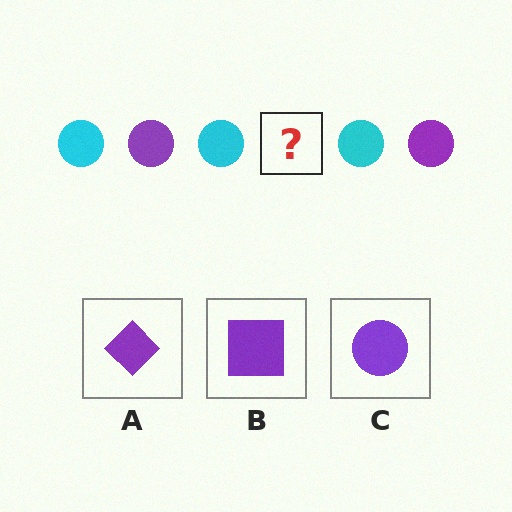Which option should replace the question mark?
Option C.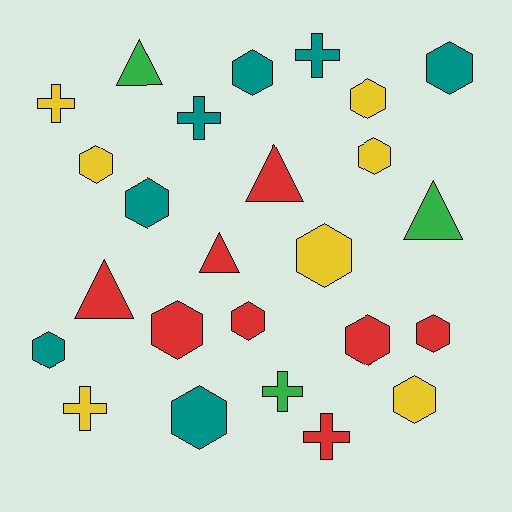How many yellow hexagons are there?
There are 5 yellow hexagons.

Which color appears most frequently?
Red, with 8 objects.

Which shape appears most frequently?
Hexagon, with 14 objects.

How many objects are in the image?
There are 25 objects.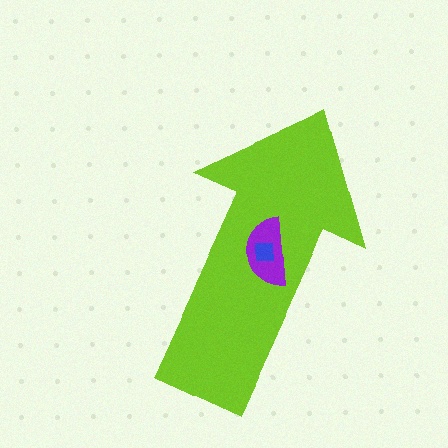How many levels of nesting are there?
3.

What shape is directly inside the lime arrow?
The purple semicircle.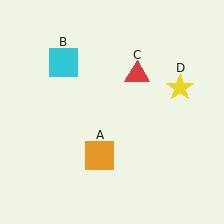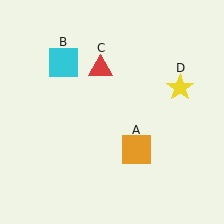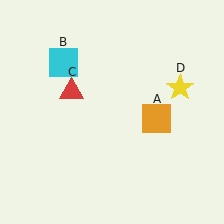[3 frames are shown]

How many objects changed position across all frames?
2 objects changed position: orange square (object A), red triangle (object C).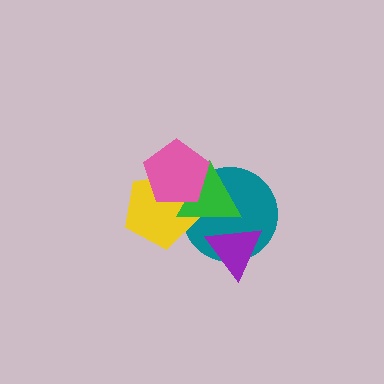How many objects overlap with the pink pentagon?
3 objects overlap with the pink pentagon.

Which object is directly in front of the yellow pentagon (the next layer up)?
The green triangle is directly in front of the yellow pentagon.